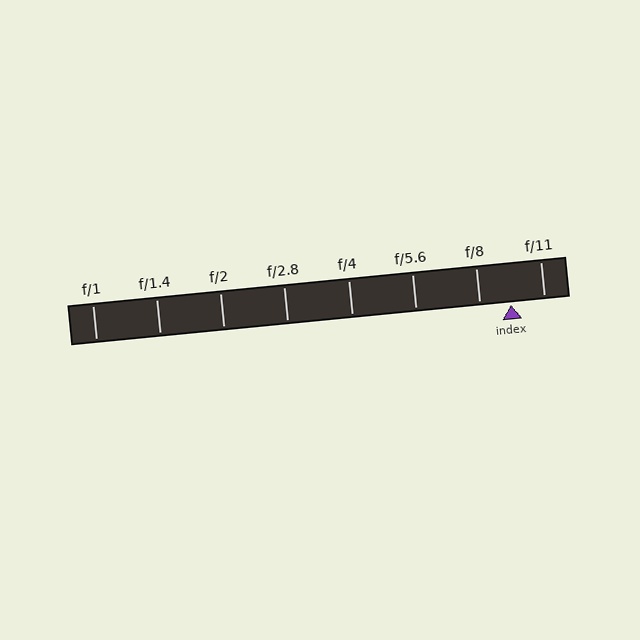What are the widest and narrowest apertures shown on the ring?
The widest aperture shown is f/1 and the narrowest is f/11.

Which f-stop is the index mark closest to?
The index mark is closest to f/8.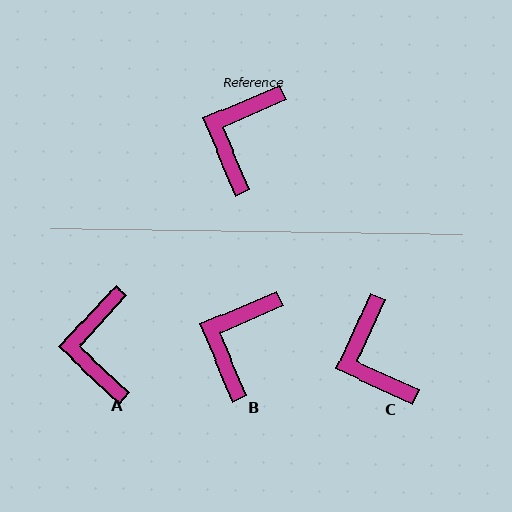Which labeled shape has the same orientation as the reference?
B.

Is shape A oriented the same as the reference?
No, it is off by about 24 degrees.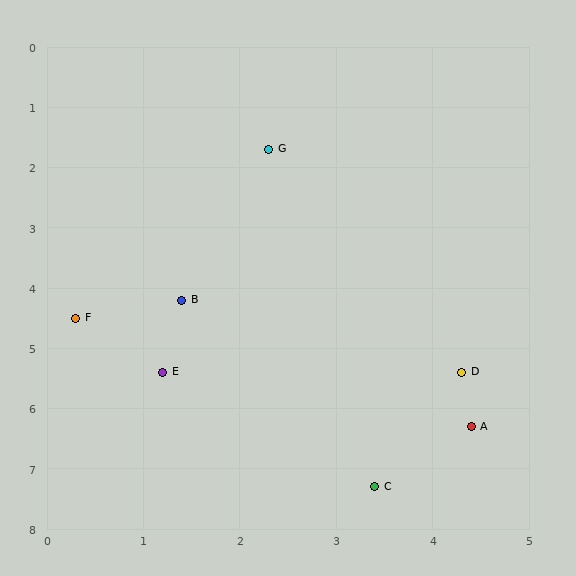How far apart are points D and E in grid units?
Points D and E are about 3.1 grid units apart.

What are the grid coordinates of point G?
Point G is at approximately (2.3, 1.7).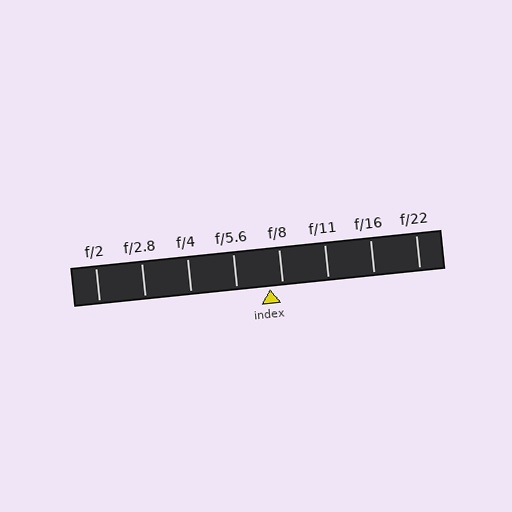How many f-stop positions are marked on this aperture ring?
There are 8 f-stop positions marked.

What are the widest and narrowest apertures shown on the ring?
The widest aperture shown is f/2 and the narrowest is f/22.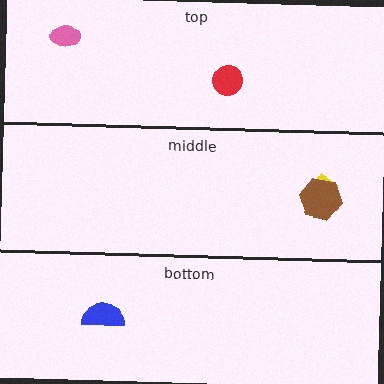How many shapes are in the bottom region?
1.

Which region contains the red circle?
The top region.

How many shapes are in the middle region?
2.